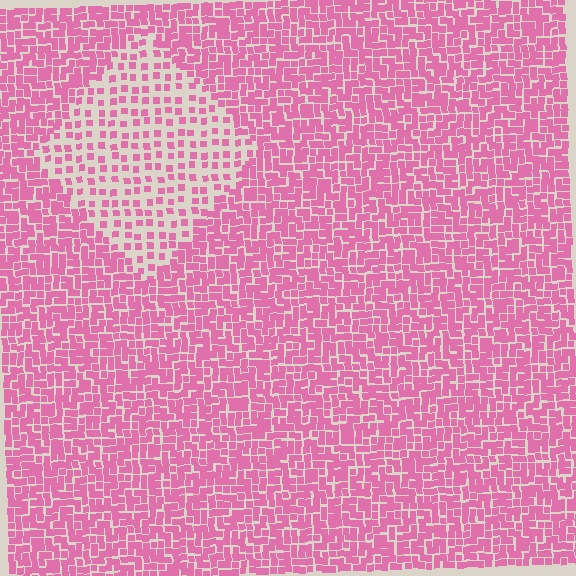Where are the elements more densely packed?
The elements are more densely packed outside the diamond boundary.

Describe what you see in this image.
The image contains small pink elements arranged at two different densities. A diamond-shaped region is visible where the elements are less densely packed than the surrounding area.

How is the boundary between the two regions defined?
The boundary is defined by a change in element density (approximately 2.3x ratio). All elements are the same color, size, and shape.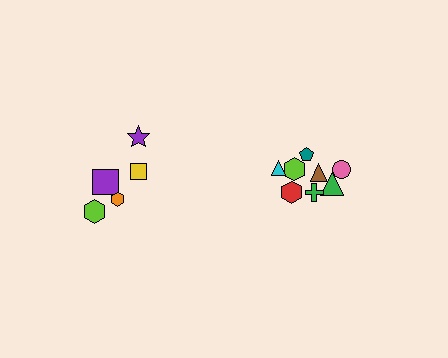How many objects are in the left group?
There are 5 objects.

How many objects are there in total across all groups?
There are 13 objects.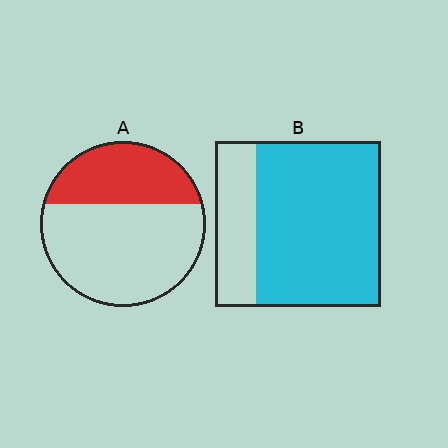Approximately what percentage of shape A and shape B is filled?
A is approximately 35% and B is approximately 75%.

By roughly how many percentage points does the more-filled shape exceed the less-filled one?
By roughly 40 percentage points (B over A).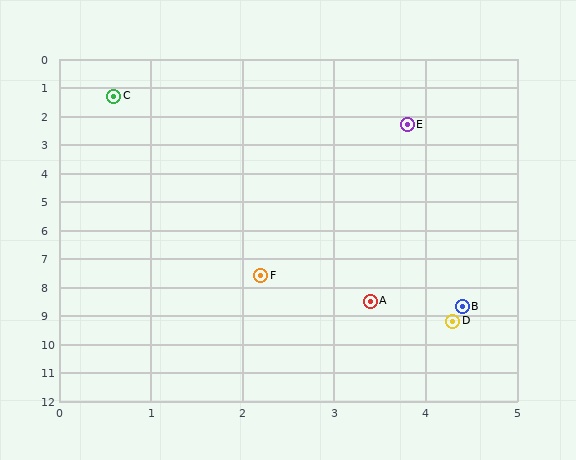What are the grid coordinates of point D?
Point D is at approximately (4.3, 9.2).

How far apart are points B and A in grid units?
Points B and A are about 1.0 grid units apart.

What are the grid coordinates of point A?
Point A is at approximately (3.4, 8.5).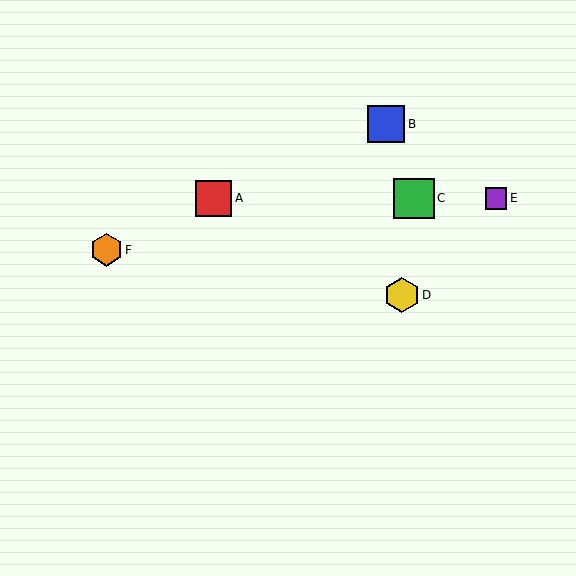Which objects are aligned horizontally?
Objects A, C, E are aligned horizontally.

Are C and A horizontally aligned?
Yes, both are at y≈198.